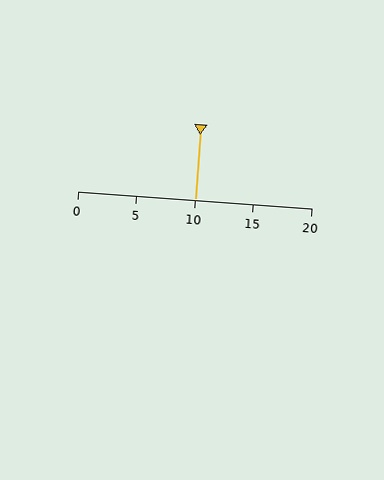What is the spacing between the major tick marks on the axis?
The major ticks are spaced 5 apart.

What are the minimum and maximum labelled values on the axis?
The axis runs from 0 to 20.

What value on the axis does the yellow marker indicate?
The marker indicates approximately 10.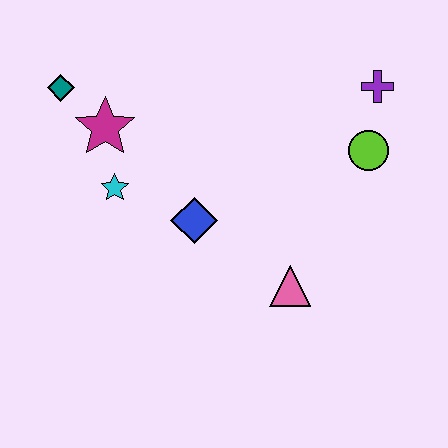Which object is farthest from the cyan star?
The purple cross is farthest from the cyan star.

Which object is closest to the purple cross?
The lime circle is closest to the purple cross.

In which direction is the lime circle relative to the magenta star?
The lime circle is to the right of the magenta star.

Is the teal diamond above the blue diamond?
Yes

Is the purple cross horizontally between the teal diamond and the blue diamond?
No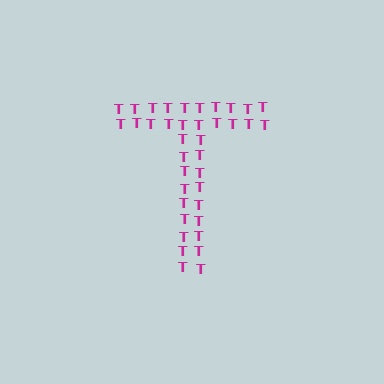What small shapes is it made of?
It is made of small letter T's.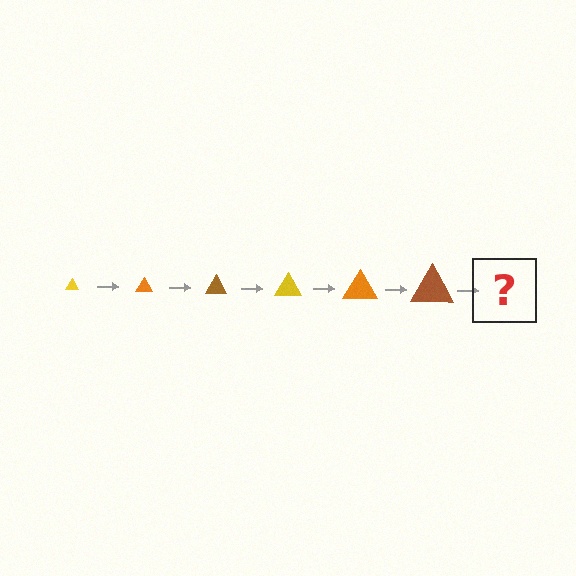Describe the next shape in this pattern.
It should be a yellow triangle, larger than the previous one.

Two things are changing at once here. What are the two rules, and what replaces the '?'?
The two rules are that the triangle grows larger each step and the color cycles through yellow, orange, and brown. The '?' should be a yellow triangle, larger than the previous one.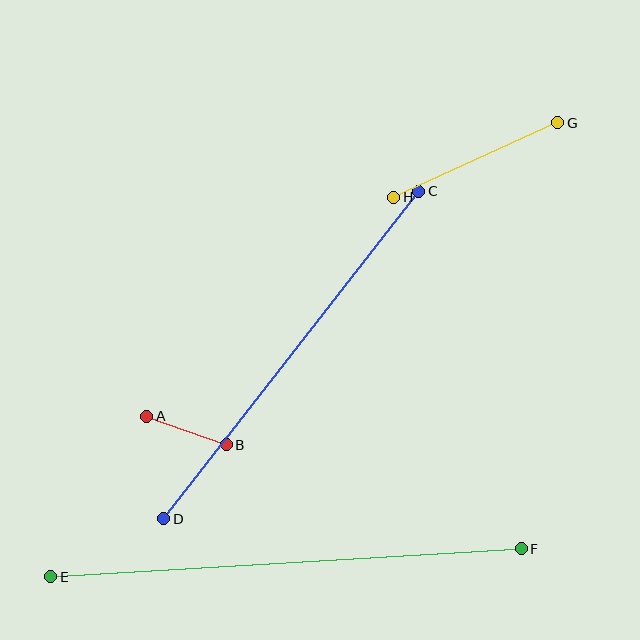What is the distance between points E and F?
The distance is approximately 471 pixels.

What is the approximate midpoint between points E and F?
The midpoint is at approximately (286, 563) pixels.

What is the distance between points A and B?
The distance is approximately 84 pixels.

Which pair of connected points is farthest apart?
Points E and F are farthest apart.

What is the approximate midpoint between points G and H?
The midpoint is at approximately (476, 160) pixels.